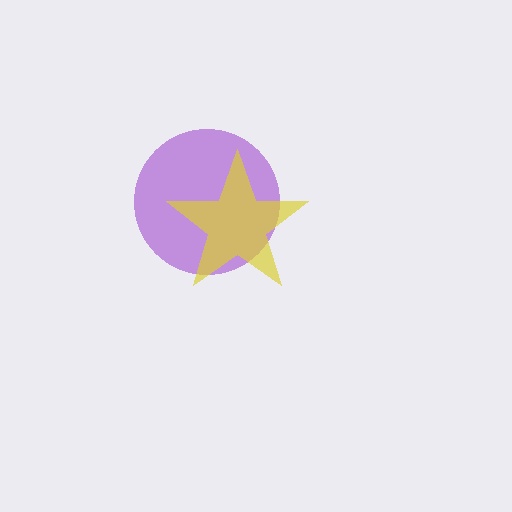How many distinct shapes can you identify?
There are 2 distinct shapes: a purple circle, a yellow star.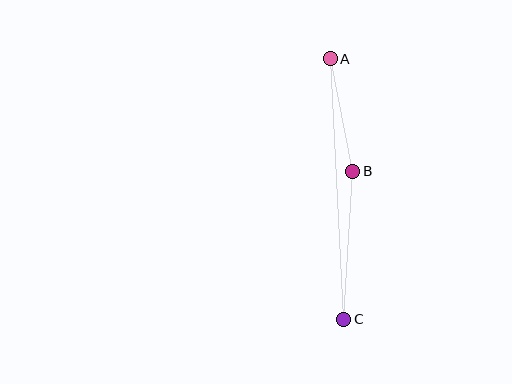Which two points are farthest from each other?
Points A and C are farthest from each other.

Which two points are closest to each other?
Points A and B are closest to each other.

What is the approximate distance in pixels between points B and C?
The distance between B and C is approximately 148 pixels.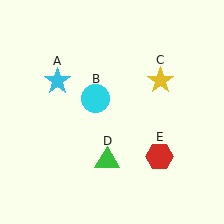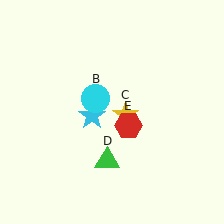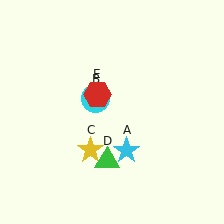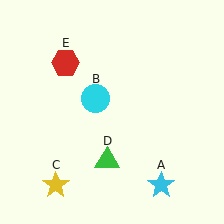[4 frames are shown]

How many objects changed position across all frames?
3 objects changed position: cyan star (object A), yellow star (object C), red hexagon (object E).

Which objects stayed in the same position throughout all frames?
Cyan circle (object B) and green triangle (object D) remained stationary.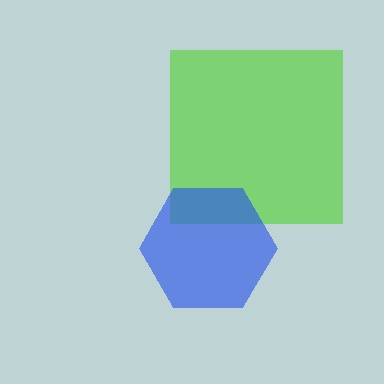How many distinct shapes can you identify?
There are 2 distinct shapes: a lime square, a blue hexagon.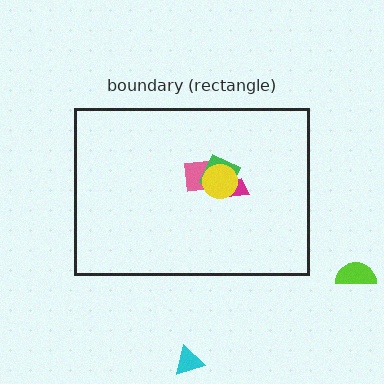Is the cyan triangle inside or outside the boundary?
Outside.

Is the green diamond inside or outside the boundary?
Inside.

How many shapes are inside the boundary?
4 inside, 2 outside.